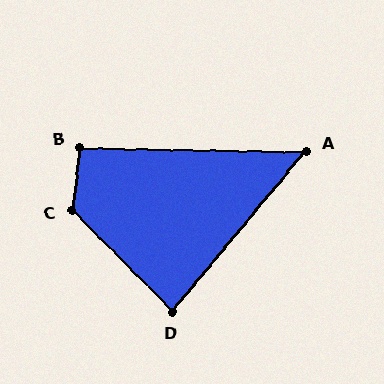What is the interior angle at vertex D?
Approximately 85 degrees (acute).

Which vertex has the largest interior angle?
C, at approximately 129 degrees.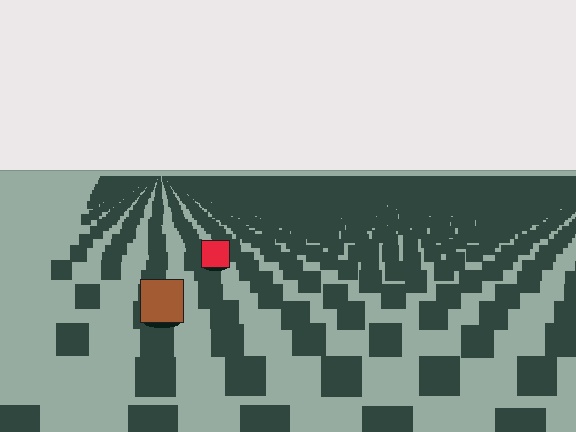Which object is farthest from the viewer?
The red square is farthest from the viewer. It appears smaller and the ground texture around it is denser.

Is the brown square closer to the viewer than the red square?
Yes. The brown square is closer — you can tell from the texture gradient: the ground texture is coarser near it.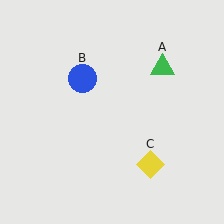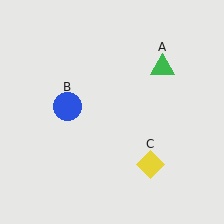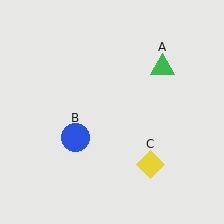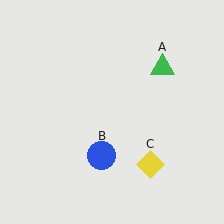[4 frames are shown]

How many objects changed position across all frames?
1 object changed position: blue circle (object B).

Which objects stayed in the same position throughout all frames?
Green triangle (object A) and yellow diamond (object C) remained stationary.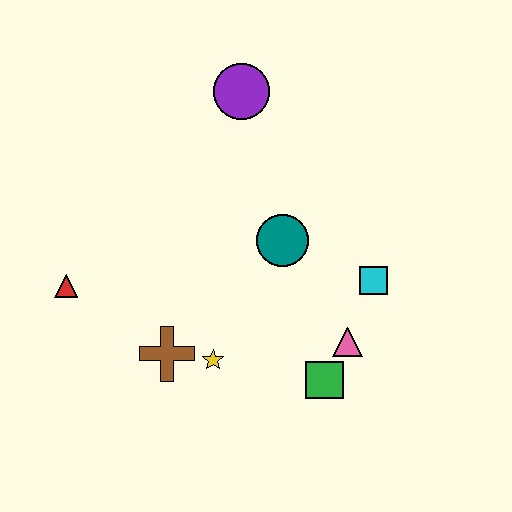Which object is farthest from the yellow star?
The purple circle is farthest from the yellow star.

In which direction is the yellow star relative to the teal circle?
The yellow star is below the teal circle.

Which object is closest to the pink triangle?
The green square is closest to the pink triangle.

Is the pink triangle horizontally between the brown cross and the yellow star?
No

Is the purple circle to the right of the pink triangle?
No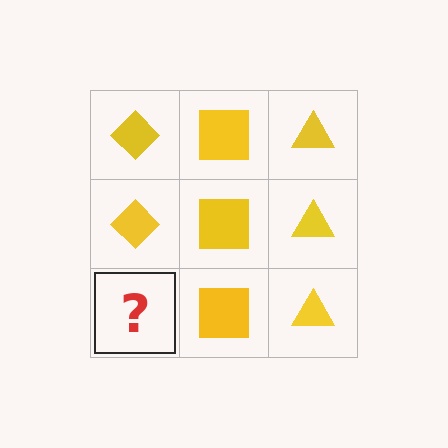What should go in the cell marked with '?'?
The missing cell should contain a yellow diamond.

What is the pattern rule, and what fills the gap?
The rule is that each column has a consistent shape. The gap should be filled with a yellow diamond.